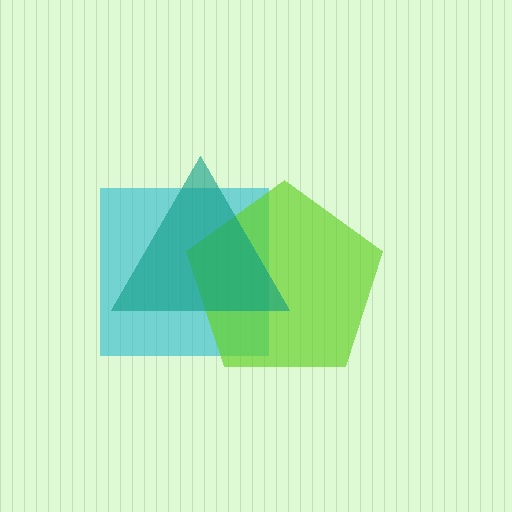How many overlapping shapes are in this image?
There are 3 overlapping shapes in the image.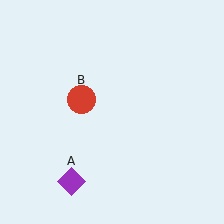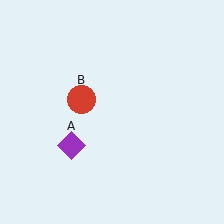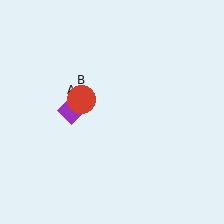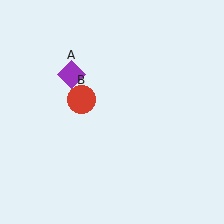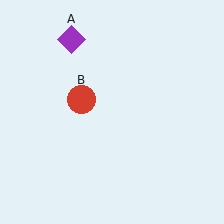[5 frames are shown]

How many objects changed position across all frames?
1 object changed position: purple diamond (object A).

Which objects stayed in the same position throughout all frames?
Red circle (object B) remained stationary.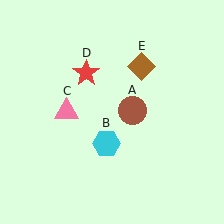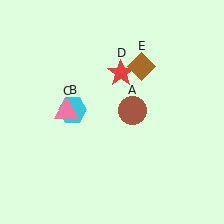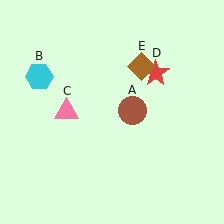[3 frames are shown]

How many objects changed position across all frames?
2 objects changed position: cyan hexagon (object B), red star (object D).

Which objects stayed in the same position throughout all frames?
Brown circle (object A) and pink triangle (object C) and brown diamond (object E) remained stationary.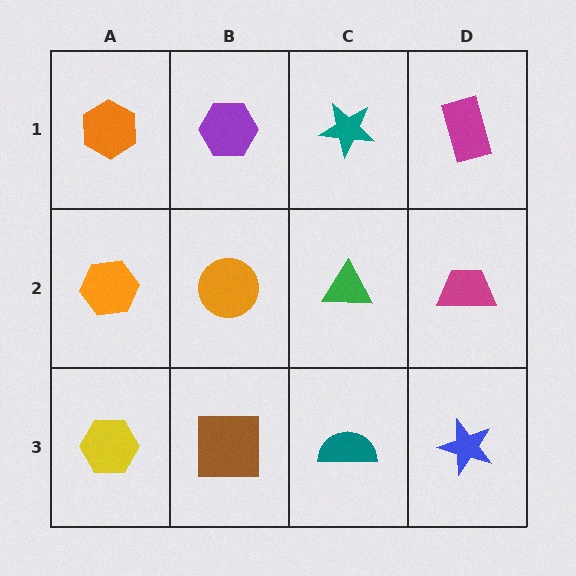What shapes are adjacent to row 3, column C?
A green triangle (row 2, column C), a brown square (row 3, column B), a blue star (row 3, column D).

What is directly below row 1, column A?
An orange hexagon.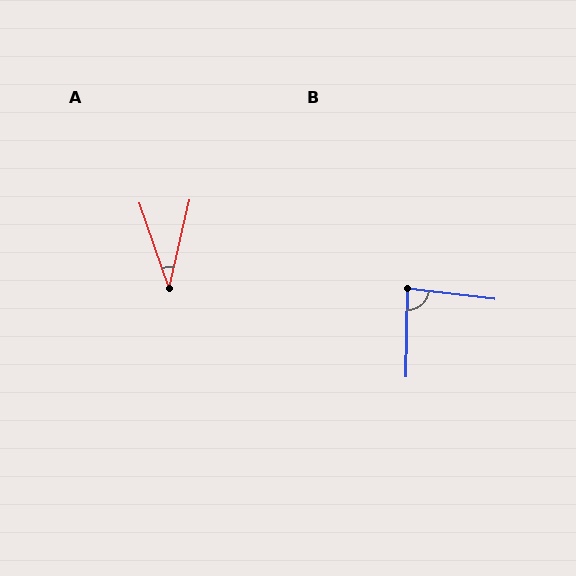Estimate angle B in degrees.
Approximately 84 degrees.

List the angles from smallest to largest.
A (32°), B (84°).